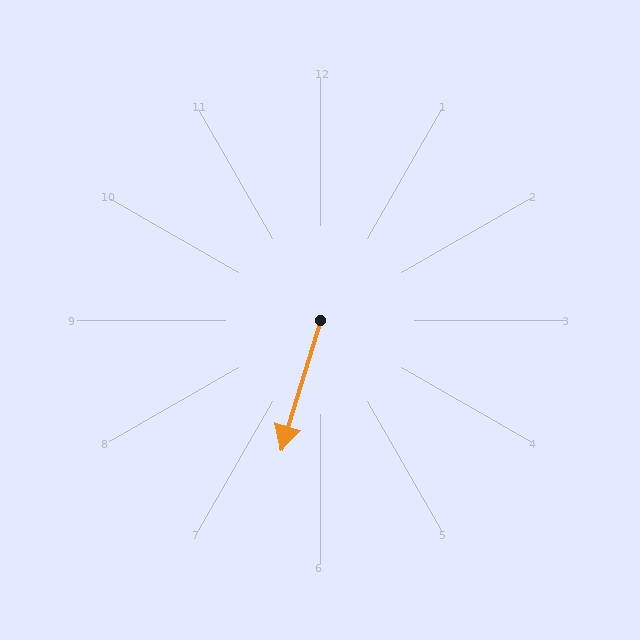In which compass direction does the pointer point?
South.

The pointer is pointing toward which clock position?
Roughly 7 o'clock.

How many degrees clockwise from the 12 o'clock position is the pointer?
Approximately 197 degrees.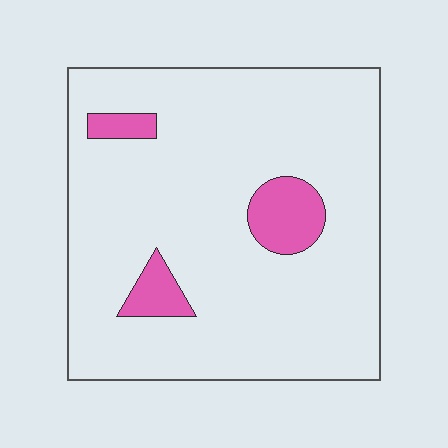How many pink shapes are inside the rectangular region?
3.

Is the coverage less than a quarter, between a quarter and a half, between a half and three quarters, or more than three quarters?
Less than a quarter.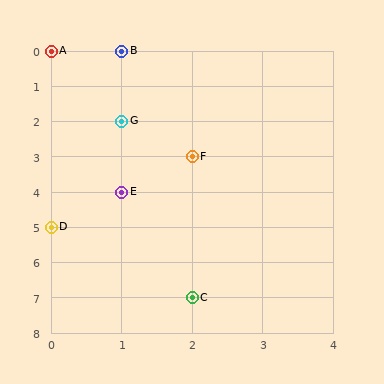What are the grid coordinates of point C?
Point C is at grid coordinates (2, 7).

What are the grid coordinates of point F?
Point F is at grid coordinates (2, 3).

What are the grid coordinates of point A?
Point A is at grid coordinates (0, 0).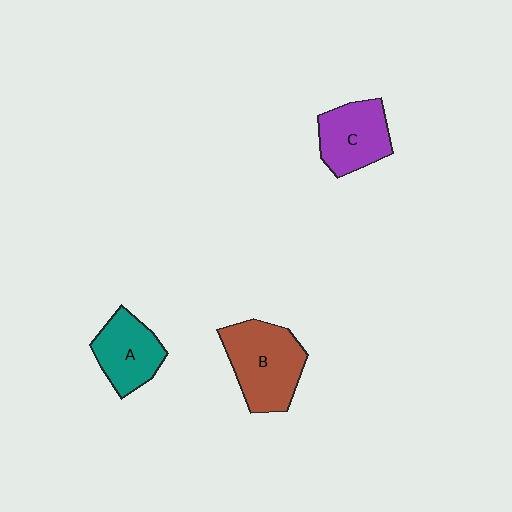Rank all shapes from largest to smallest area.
From largest to smallest: B (brown), C (purple), A (teal).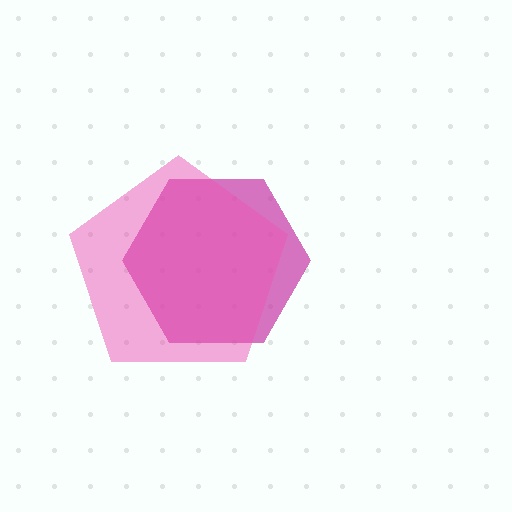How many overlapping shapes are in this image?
There are 2 overlapping shapes in the image.